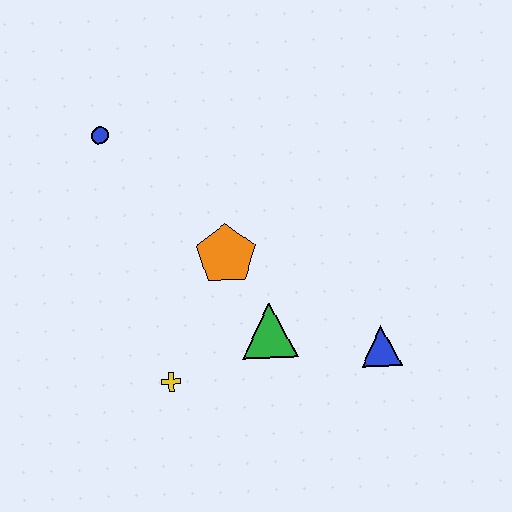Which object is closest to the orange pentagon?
The green triangle is closest to the orange pentagon.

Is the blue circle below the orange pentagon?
No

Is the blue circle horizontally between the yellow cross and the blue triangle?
No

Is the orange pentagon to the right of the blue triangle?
No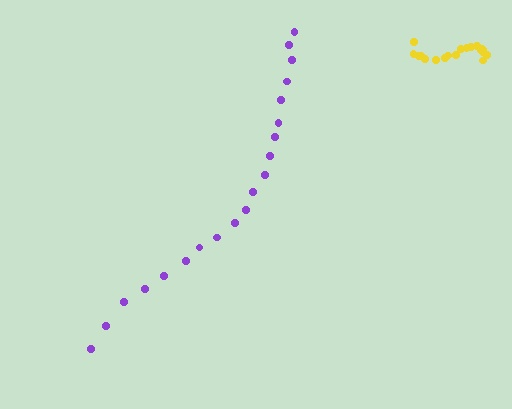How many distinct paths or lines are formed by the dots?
There are 2 distinct paths.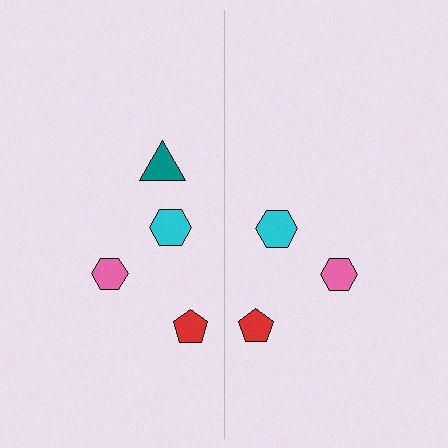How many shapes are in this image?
There are 7 shapes in this image.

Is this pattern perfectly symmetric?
No, the pattern is not perfectly symmetric. A teal triangle is missing from the right side.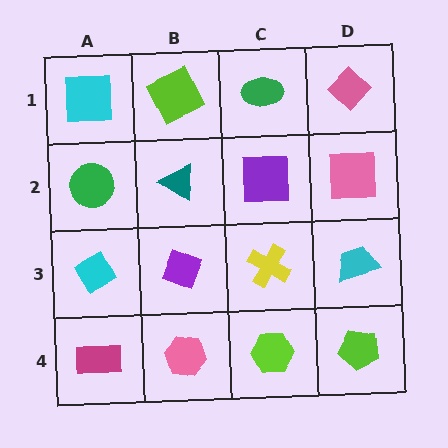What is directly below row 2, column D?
A cyan trapezoid.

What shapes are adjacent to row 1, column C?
A purple square (row 2, column C), a lime square (row 1, column B), a pink diamond (row 1, column D).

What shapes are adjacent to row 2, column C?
A green ellipse (row 1, column C), a yellow cross (row 3, column C), a teal triangle (row 2, column B), a pink square (row 2, column D).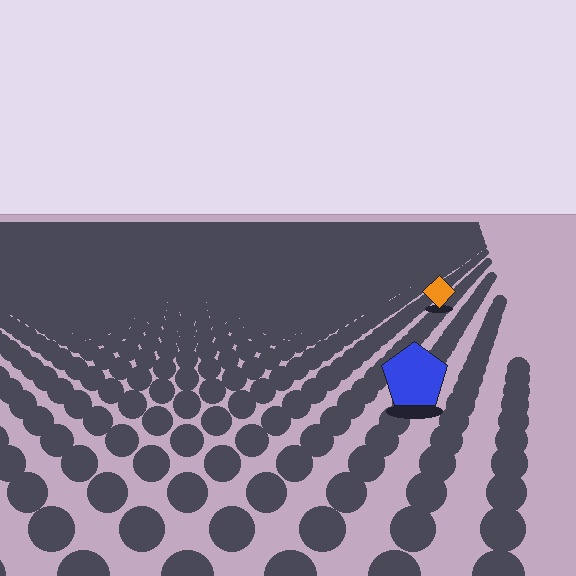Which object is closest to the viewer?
The blue pentagon is closest. The texture marks near it are larger and more spread out.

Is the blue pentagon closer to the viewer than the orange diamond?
Yes. The blue pentagon is closer — you can tell from the texture gradient: the ground texture is coarser near it.